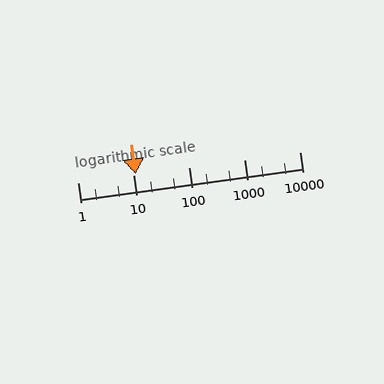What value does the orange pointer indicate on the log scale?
The pointer indicates approximately 11.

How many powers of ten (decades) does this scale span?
The scale spans 4 decades, from 1 to 10000.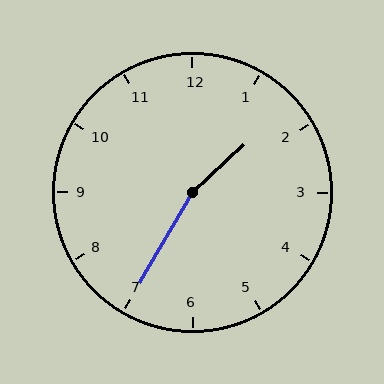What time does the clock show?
1:35.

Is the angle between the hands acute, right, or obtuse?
It is obtuse.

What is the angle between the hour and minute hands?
Approximately 162 degrees.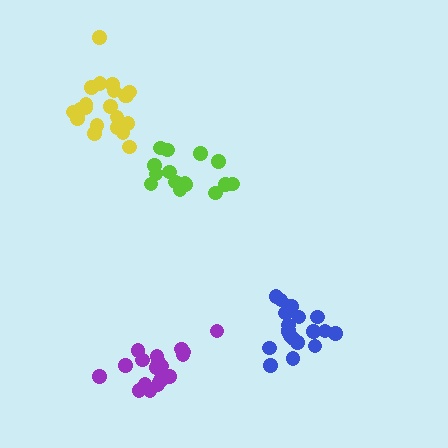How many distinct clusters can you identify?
There are 4 distinct clusters.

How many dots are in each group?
Group 1: 18 dots, Group 2: 15 dots, Group 3: 21 dots, Group 4: 21 dots (75 total).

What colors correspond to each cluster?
The clusters are colored: purple, lime, blue, yellow.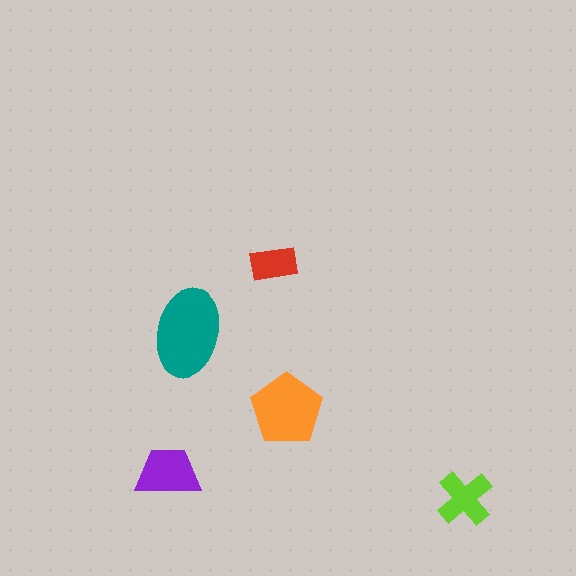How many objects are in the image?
There are 5 objects in the image.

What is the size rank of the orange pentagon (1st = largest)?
2nd.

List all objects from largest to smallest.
The teal ellipse, the orange pentagon, the purple trapezoid, the lime cross, the red rectangle.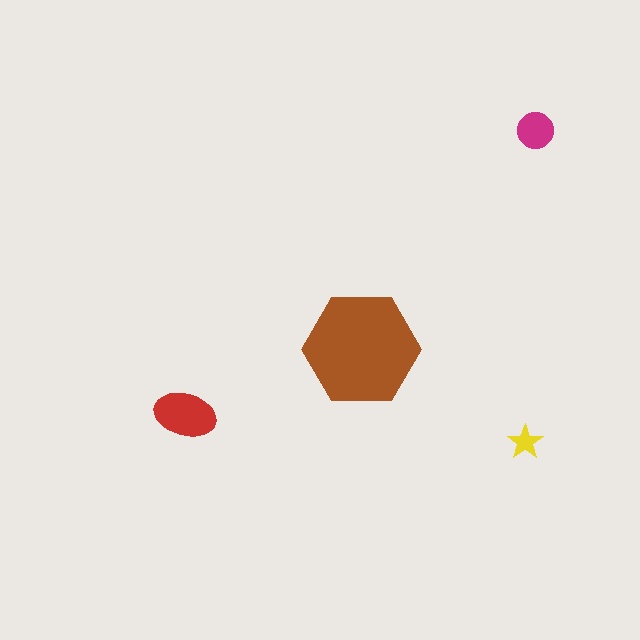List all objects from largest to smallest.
The brown hexagon, the red ellipse, the magenta circle, the yellow star.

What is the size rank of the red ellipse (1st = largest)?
2nd.